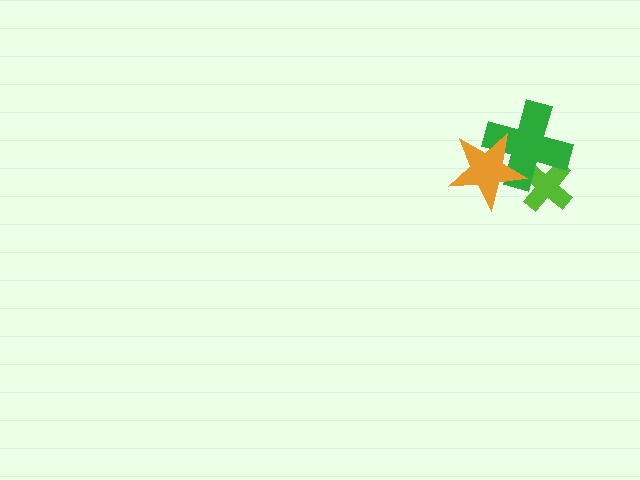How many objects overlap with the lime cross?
1 object overlaps with the lime cross.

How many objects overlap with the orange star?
1 object overlaps with the orange star.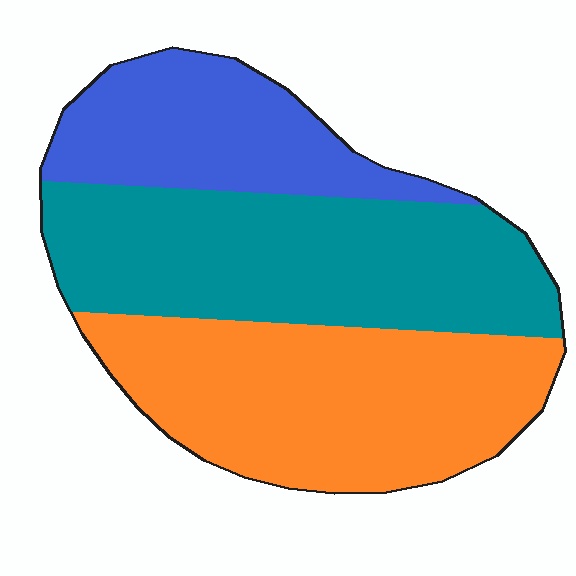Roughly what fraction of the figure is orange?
Orange takes up between a third and a half of the figure.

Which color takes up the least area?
Blue, at roughly 25%.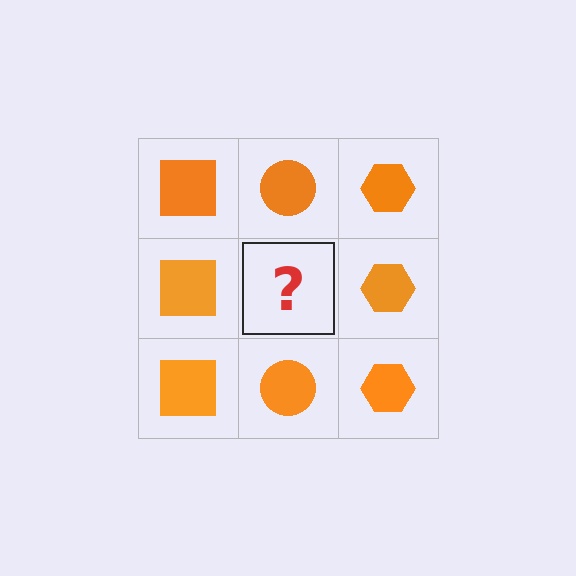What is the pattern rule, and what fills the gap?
The rule is that each column has a consistent shape. The gap should be filled with an orange circle.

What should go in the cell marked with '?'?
The missing cell should contain an orange circle.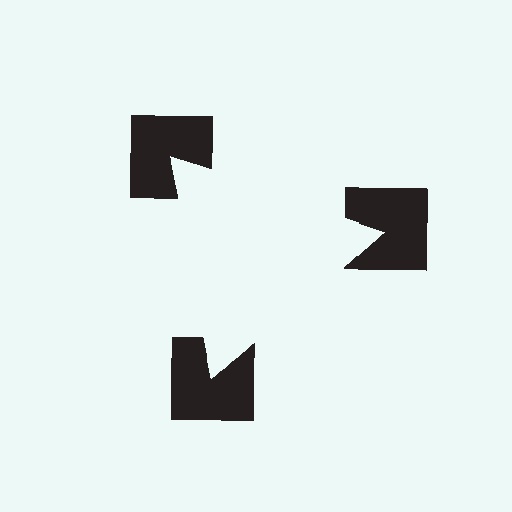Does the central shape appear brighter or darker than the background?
It typically appears slightly brighter than the background, even though no actual brightness change is drawn.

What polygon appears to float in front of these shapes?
An illusory triangle — its edges are inferred from the aligned wedge cuts in the notched squares, not physically drawn.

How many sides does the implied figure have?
3 sides.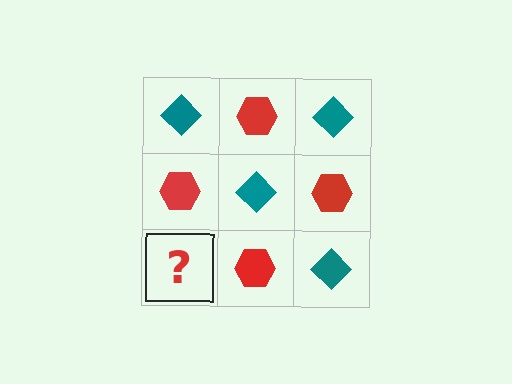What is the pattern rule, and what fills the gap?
The rule is that it alternates teal diamond and red hexagon in a checkerboard pattern. The gap should be filled with a teal diamond.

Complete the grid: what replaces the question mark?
The question mark should be replaced with a teal diamond.